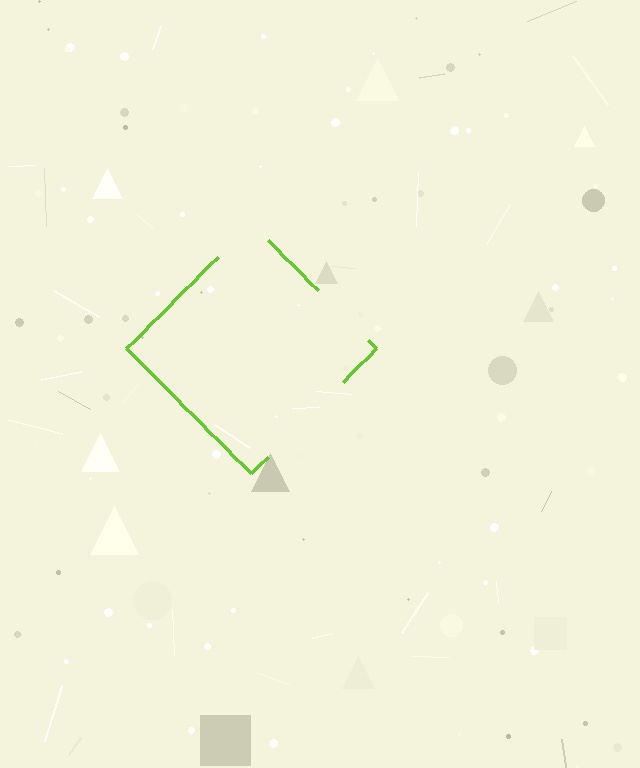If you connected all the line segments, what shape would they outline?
They would outline a diamond.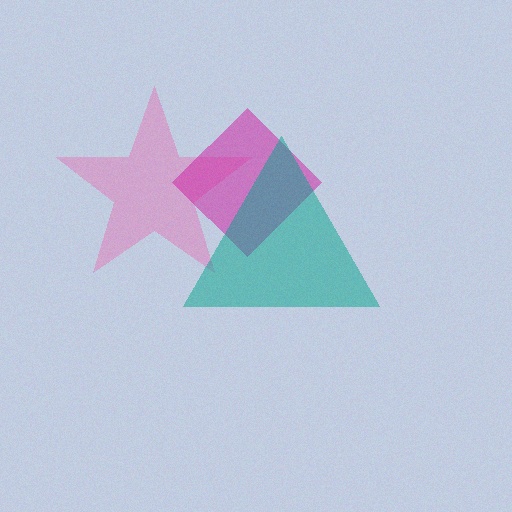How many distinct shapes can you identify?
There are 3 distinct shapes: a pink star, a magenta diamond, a teal triangle.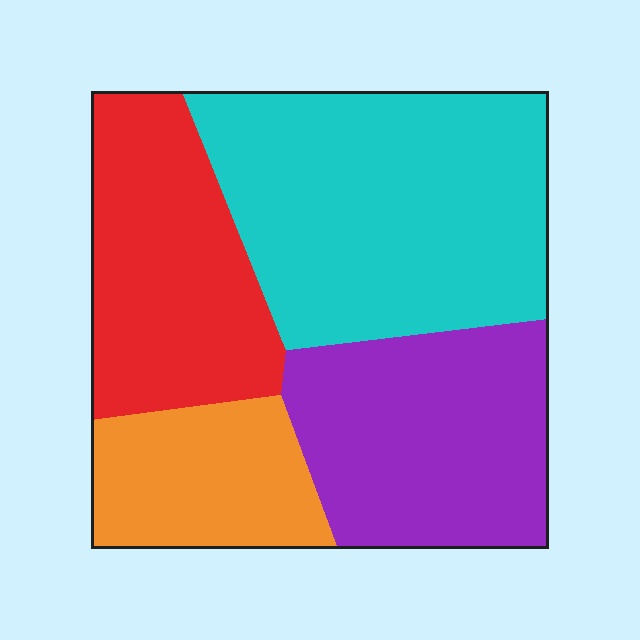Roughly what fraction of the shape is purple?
Purple takes up about one quarter (1/4) of the shape.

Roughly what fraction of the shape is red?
Red covers 23% of the shape.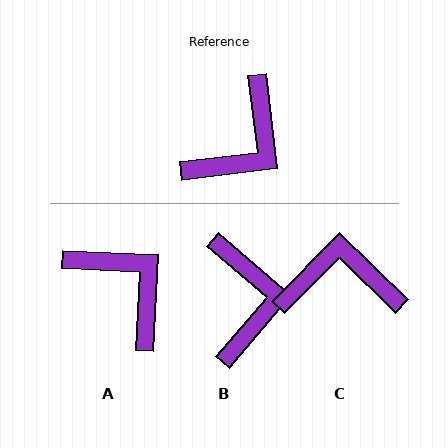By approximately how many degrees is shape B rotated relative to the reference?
Approximately 43 degrees counter-clockwise.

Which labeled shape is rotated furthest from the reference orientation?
C, about 129 degrees away.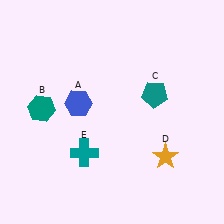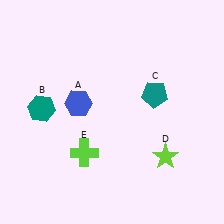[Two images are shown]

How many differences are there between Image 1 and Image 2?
There are 2 differences between the two images.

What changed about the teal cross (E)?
In Image 1, E is teal. In Image 2, it changed to lime.